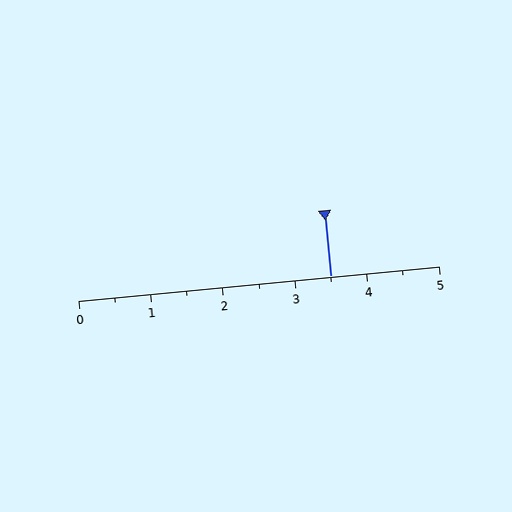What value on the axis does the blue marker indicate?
The marker indicates approximately 3.5.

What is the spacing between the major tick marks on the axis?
The major ticks are spaced 1 apart.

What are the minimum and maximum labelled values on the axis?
The axis runs from 0 to 5.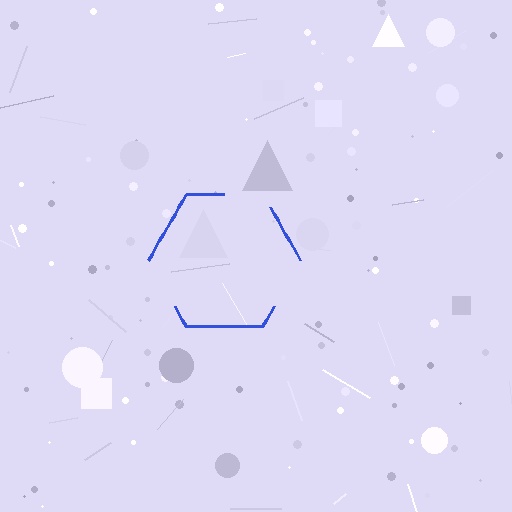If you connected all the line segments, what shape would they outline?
They would outline a hexagon.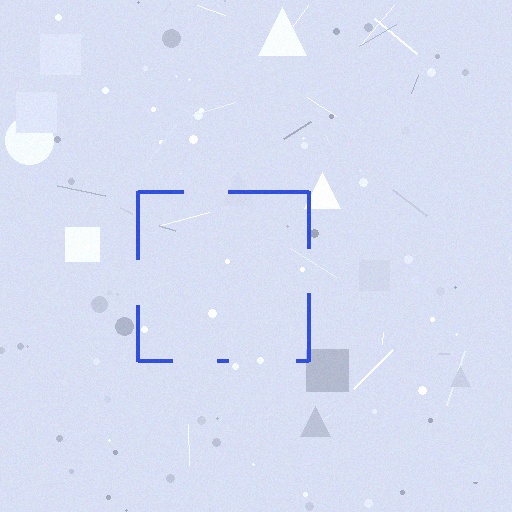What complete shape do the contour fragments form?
The contour fragments form a square.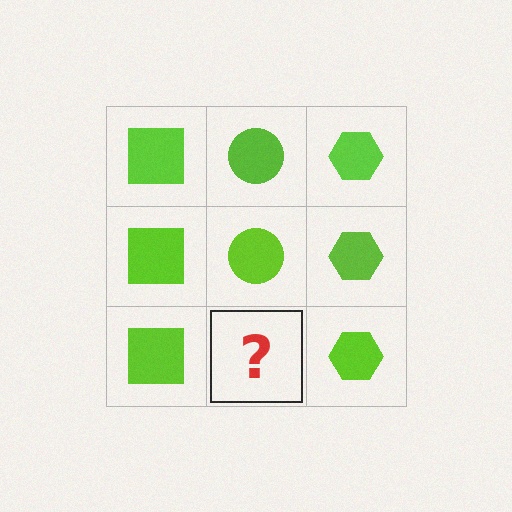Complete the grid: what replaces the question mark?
The question mark should be replaced with a lime circle.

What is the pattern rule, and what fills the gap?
The rule is that each column has a consistent shape. The gap should be filled with a lime circle.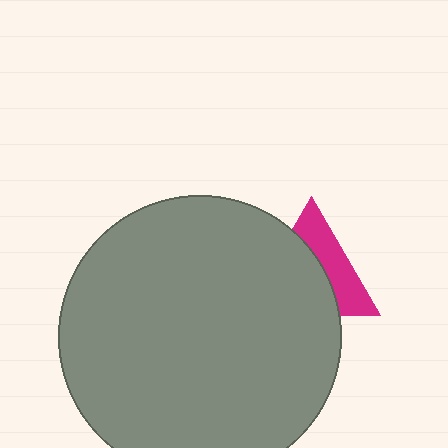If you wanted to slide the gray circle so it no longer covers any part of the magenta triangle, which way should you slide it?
Slide it left — that is the most direct way to separate the two shapes.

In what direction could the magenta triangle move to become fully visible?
The magenta triangle could move right. That would shift it out from behind the gray circle entirely.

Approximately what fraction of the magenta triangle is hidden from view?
Roughly 58% of the magenta triangle is hidden behind the gray circle.